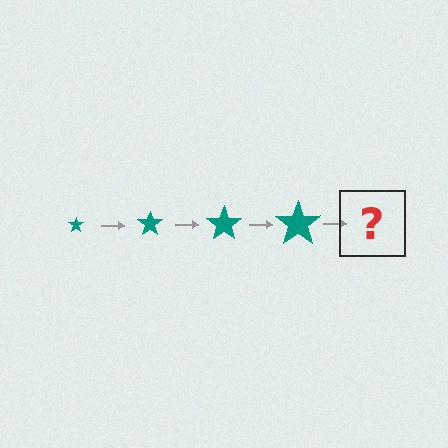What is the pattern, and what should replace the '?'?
The pattern is that the star gets progressively larger each step. The '?' should be a teal star, larger than the previous one.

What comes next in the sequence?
The next element should be a teal star, larger than the previous one.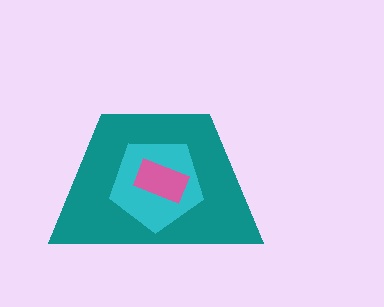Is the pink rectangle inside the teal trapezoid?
Yes.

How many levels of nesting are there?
3.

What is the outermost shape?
The teal trapezoid.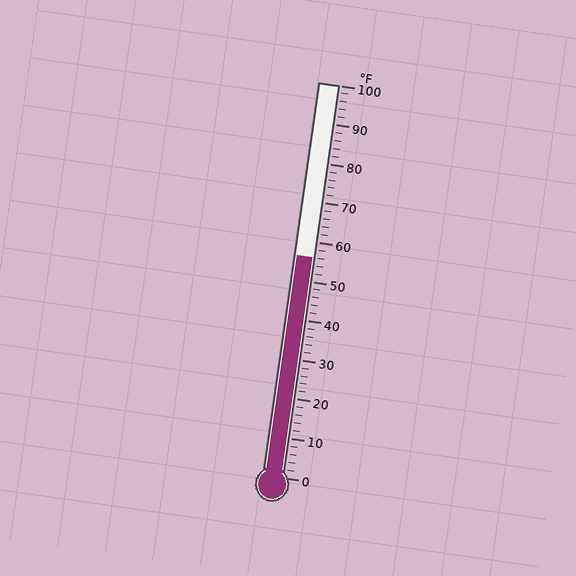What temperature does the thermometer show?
The thermometer shows approximately 56°F.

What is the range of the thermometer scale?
The thermometer scale ranges from 0°F to 100°F.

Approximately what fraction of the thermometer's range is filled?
The thermometer is filled to approximately 55% of its range.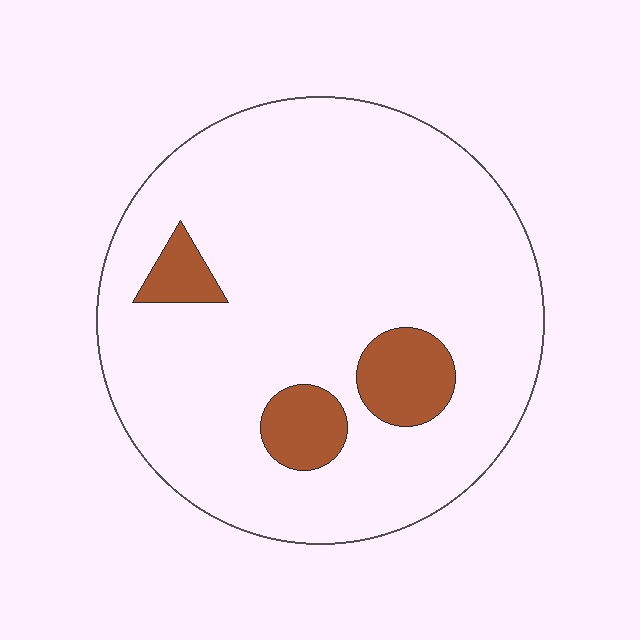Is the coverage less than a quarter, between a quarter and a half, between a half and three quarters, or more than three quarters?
Less than a quarter.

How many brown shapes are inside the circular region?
3.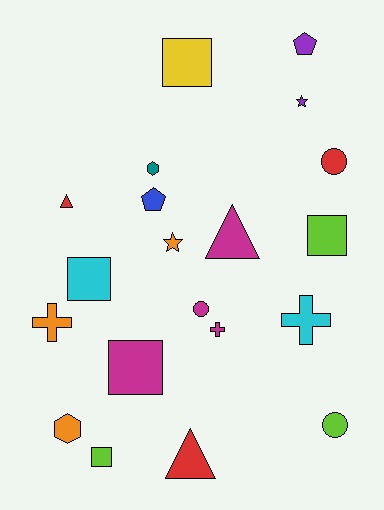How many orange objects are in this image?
There are 3 orange objects.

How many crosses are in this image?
There are 3 crosses.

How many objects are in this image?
There are 20 objects.